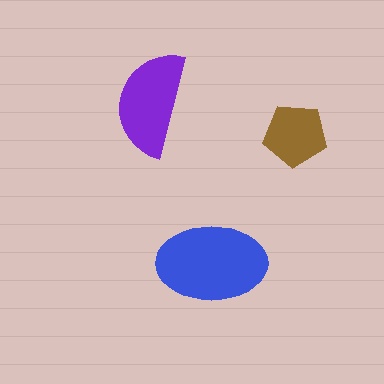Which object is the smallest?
The brown pentagon.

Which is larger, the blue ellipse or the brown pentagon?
The blue ellipse.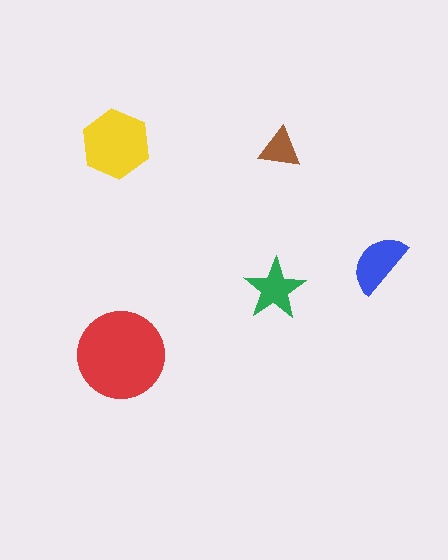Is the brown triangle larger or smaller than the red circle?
Smaller.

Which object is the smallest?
The brown triangle.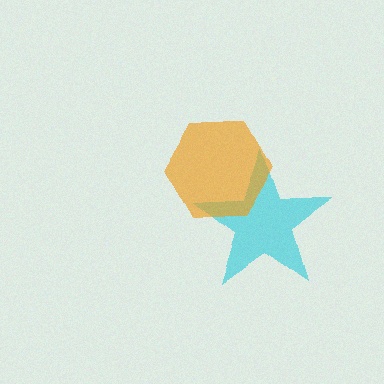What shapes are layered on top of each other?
The layered shapes are: a cyan star, an orange hexagon.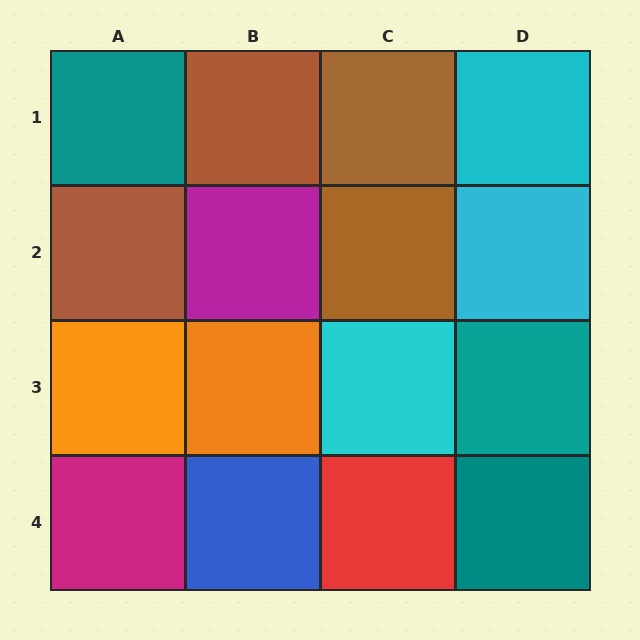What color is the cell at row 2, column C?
Brown.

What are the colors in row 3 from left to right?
Orange, orange, cyan, teal.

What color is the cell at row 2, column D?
Cyan.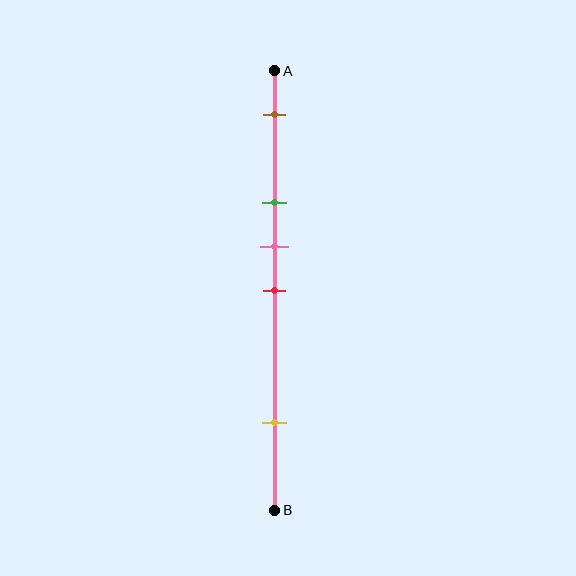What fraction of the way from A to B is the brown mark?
The brown mark is approximately 10% (0.1) of the way from A to B.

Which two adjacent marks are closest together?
The pink and red marks are the closest adjacent pair.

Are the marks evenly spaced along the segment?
No, the marks are not evenly spaced.